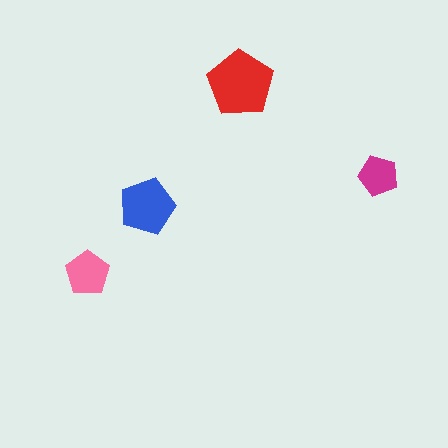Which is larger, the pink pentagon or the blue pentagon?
The blue one.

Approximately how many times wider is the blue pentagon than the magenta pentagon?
About 1.5 times wider.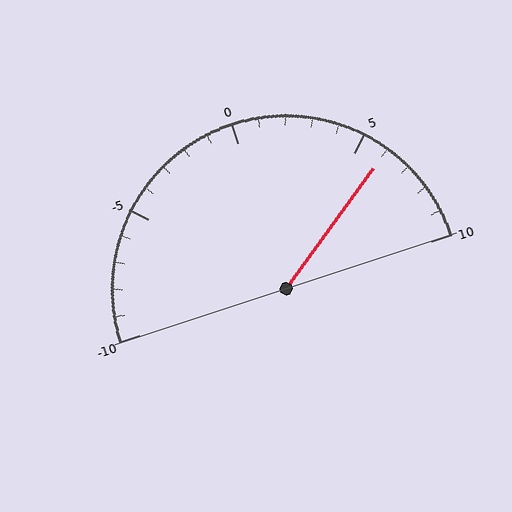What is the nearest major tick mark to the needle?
The nearest major tick mark is 5.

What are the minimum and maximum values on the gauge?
The gauge ranges from -10 to 10.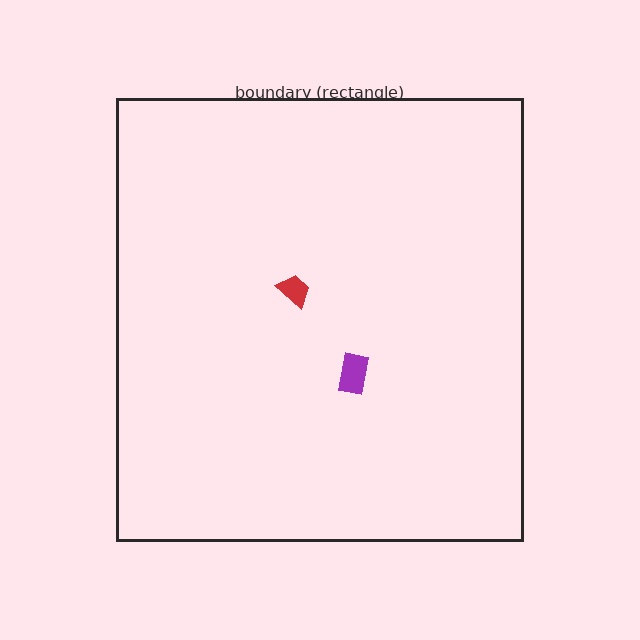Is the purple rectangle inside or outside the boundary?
Inside.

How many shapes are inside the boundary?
2 inside, 0 outside.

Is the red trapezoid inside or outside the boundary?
Inside.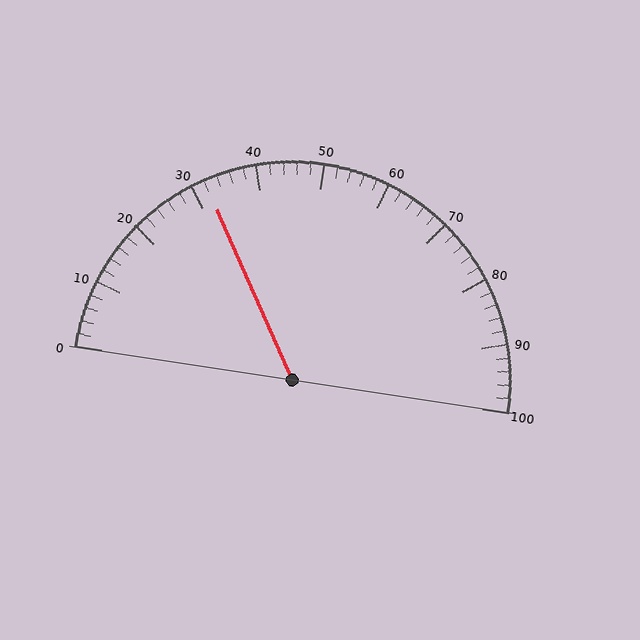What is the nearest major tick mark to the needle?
The nearest major tick mark is 30.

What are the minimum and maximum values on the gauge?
The gauge ranges from 0 to 100.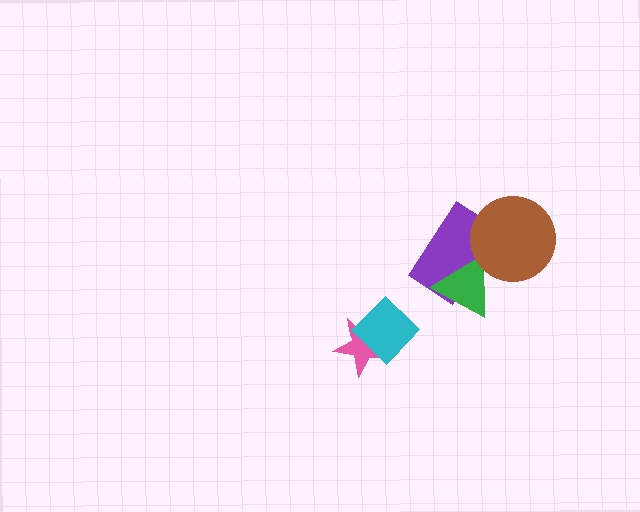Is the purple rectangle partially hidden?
Yes, it is partially covered by another shape.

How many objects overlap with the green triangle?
2 objects overlap with the green triangle.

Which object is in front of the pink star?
The cyan diamond is in front of the pink star.